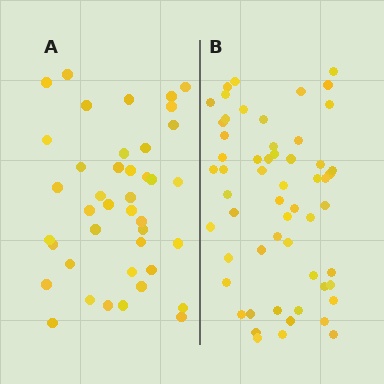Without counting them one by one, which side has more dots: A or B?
Region B (the right region) has more dots.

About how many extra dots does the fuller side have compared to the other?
Region B has approximately 15 more dots than region A.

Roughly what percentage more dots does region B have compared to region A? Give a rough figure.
About 40% more.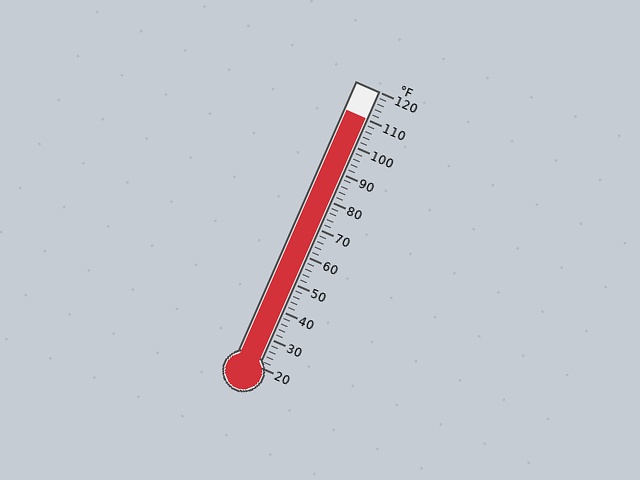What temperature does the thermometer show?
The thermometer shows approximately 110°F.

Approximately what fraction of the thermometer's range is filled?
The thermometer is filled to approximately 90% of its range.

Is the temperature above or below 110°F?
The temperature is at 110°F.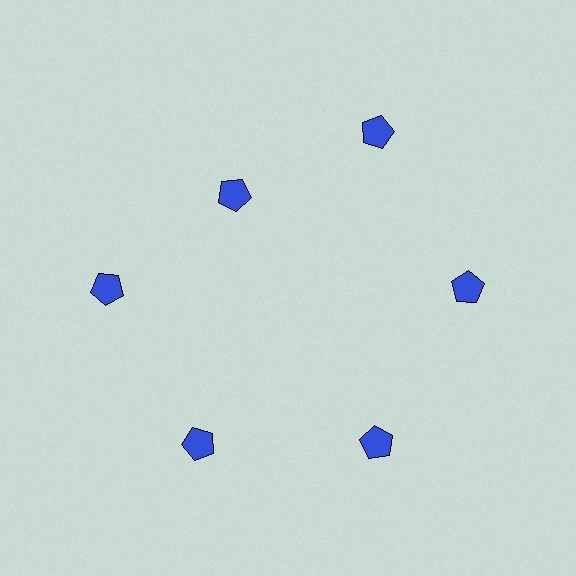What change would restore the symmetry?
The symmetry would be restored by moving it outward, back onto the ring so that all 6 pentagons sit at equal angles and equal distance from the center.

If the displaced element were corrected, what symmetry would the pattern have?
It would have 6-fold rotational symmetry — the pattern would map onto itself every 60 degrees.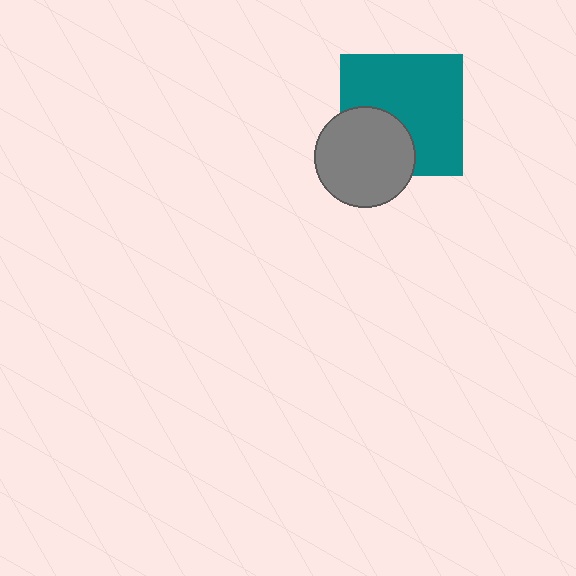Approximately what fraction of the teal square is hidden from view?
Roughly 31% of the teal square is hidden behind the gray circle.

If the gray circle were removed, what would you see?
You would see the complete teal square.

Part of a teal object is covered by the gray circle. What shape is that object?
It is a square.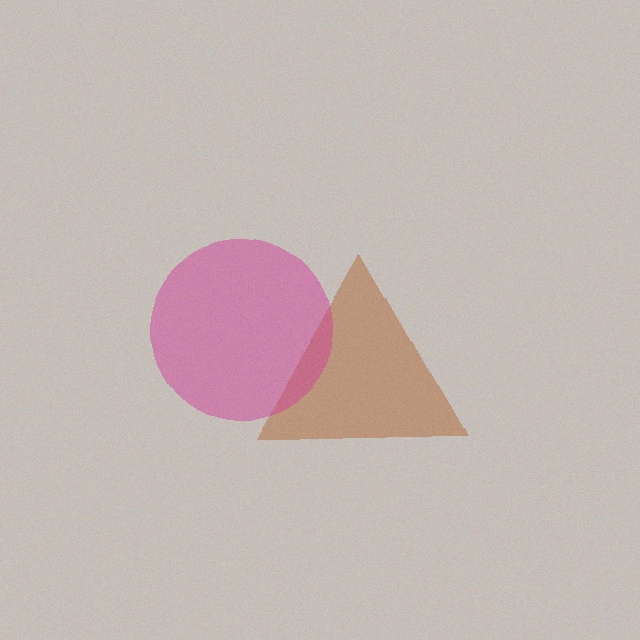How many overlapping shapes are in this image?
There are 2 overlapping shapes in the image.